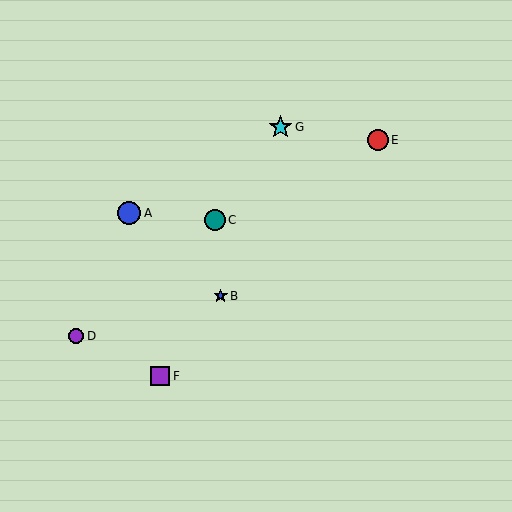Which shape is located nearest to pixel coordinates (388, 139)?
The red circle (labeled E) at (378, 140) is nearest to that location.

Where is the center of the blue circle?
The center of the blue circle is at (129, 213).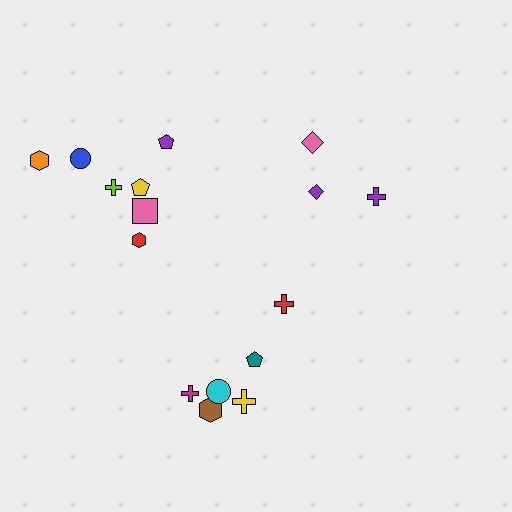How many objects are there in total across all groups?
There are 16 objects.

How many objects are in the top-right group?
There are 3 objects.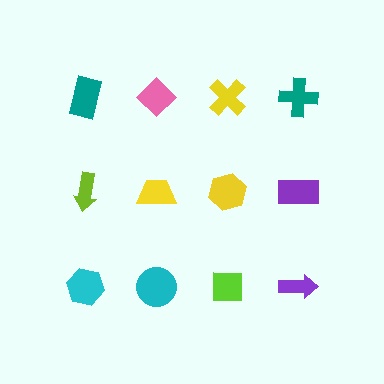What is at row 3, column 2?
A cyan circle.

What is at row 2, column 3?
A yellow hexagon.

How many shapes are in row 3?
4 shapes.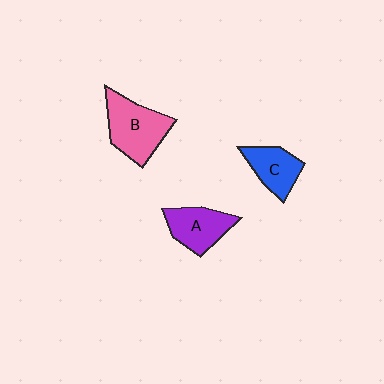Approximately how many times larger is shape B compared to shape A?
Approximately 1.3 times.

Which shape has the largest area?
Shape B (pink).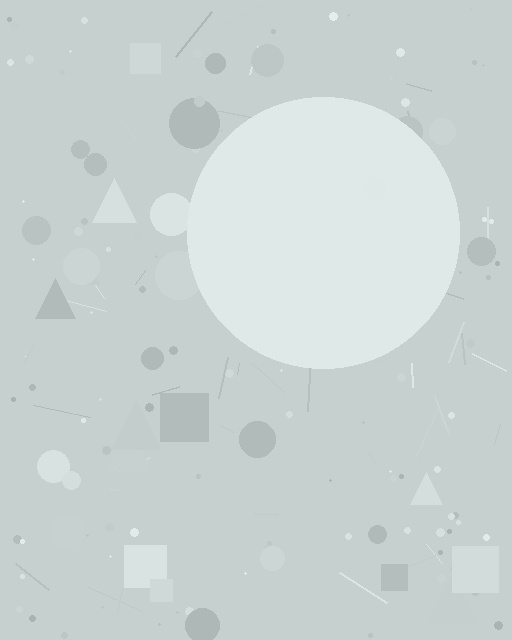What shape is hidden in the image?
A circle is hidden in the image.